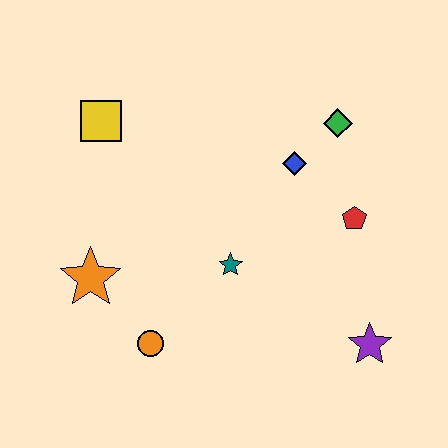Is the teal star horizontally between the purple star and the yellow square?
Yes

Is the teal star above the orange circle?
Yes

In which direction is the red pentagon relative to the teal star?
The red pentagon is to the right of the teal star.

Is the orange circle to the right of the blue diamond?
No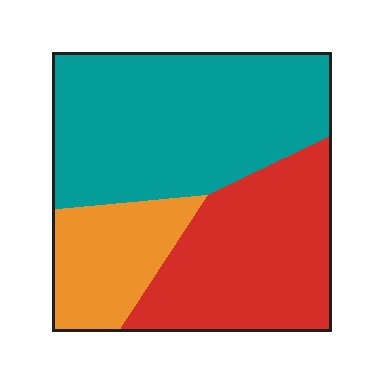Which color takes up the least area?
Orange, at roughly 20%.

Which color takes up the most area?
Teal, at roughly 50%.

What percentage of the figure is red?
Red covers roughly 35% of the figure.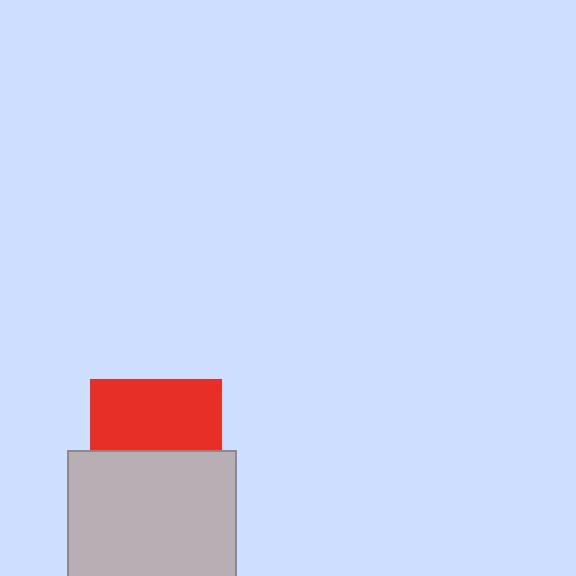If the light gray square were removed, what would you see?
You would see the complete red square.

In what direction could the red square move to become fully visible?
The red square could move up. That would shift it out from behind the light gray square entirely.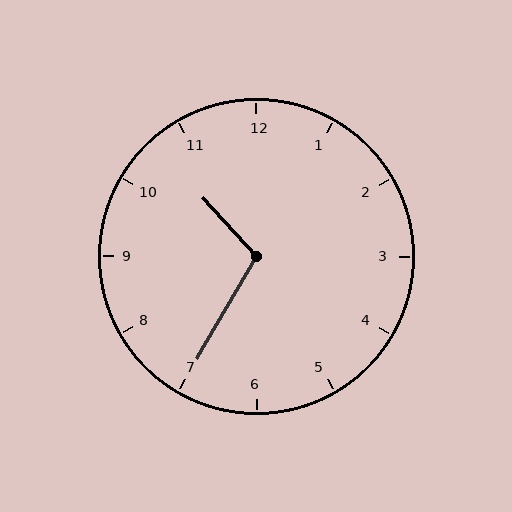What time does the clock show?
10:35.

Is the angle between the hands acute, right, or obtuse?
It is obtuse.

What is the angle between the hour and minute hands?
Approximately 108 degrees.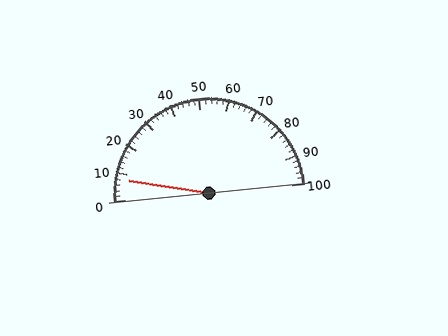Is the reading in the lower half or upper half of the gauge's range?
The reading is in the lower half of the range (0 to 100).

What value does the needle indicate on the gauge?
The needle indicates approximately 8.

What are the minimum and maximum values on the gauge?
The gauge ranges from 0 to 100.